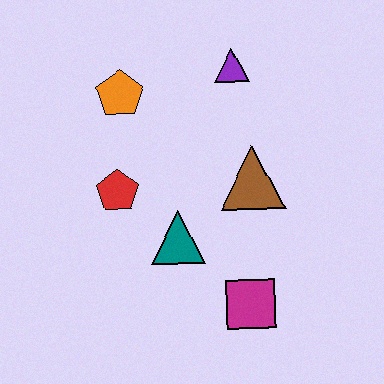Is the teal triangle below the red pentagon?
Yes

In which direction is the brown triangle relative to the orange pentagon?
The brown triangle is to the right of the orange pentagon.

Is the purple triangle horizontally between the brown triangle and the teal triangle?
Yes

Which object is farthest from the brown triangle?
The orange pentagon is farthest from the brown triangle.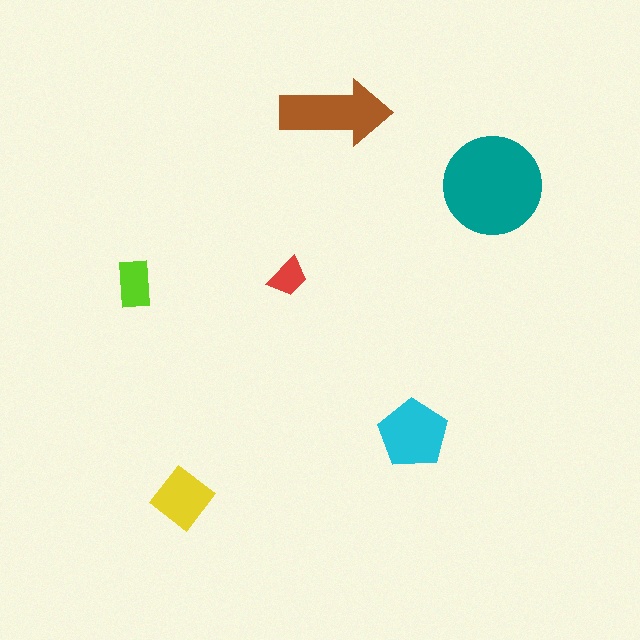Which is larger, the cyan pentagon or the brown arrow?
The brown arrow.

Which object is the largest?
The teal circle.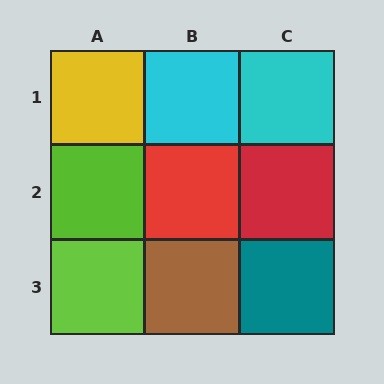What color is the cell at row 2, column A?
Lime.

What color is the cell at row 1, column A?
Yellow.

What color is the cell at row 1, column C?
Cyan.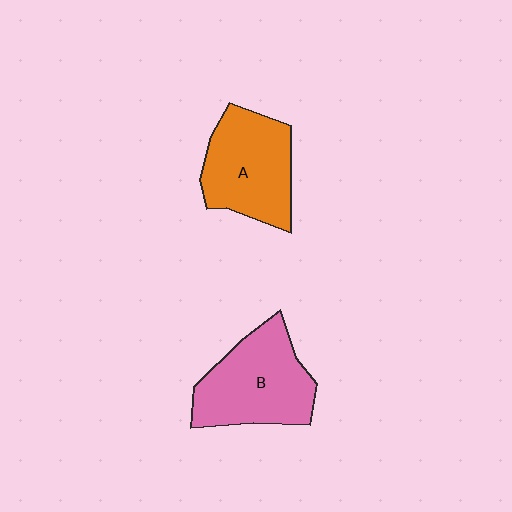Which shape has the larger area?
Shape B (pink).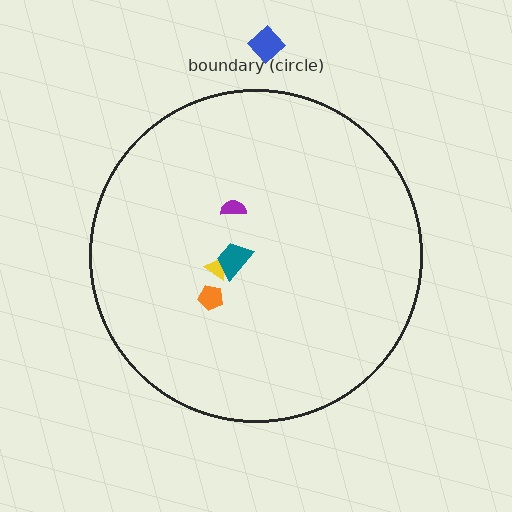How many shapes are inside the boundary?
4 inside, 1 outside.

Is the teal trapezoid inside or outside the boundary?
Inside.